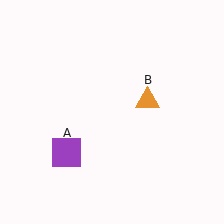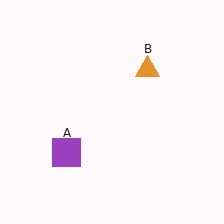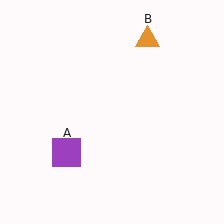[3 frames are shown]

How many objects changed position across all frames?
1 object changed position: orange triangle (object B).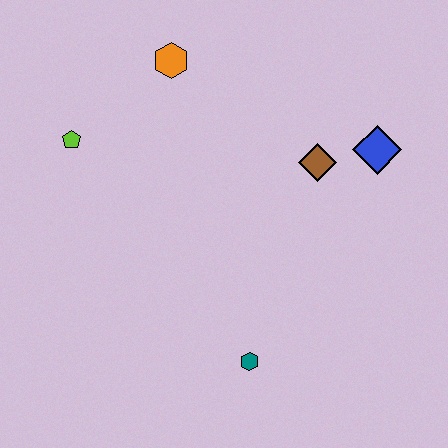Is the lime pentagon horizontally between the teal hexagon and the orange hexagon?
No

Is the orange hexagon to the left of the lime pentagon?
No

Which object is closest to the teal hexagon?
The brown diamond is closest to the teal hexagon.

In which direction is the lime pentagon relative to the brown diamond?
The lime pentagon is to the left of the brown diamond.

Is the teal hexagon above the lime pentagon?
No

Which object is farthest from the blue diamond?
The lime pentagon is farthest from the blue diamond.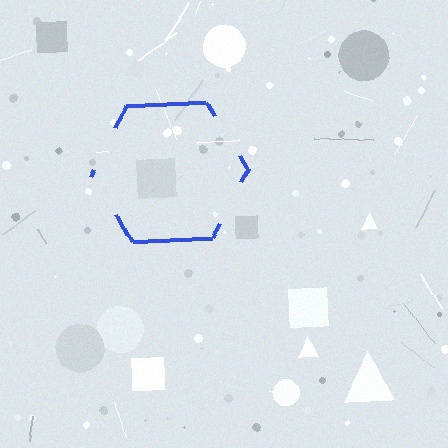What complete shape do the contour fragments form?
The contour fragments form a hexagon.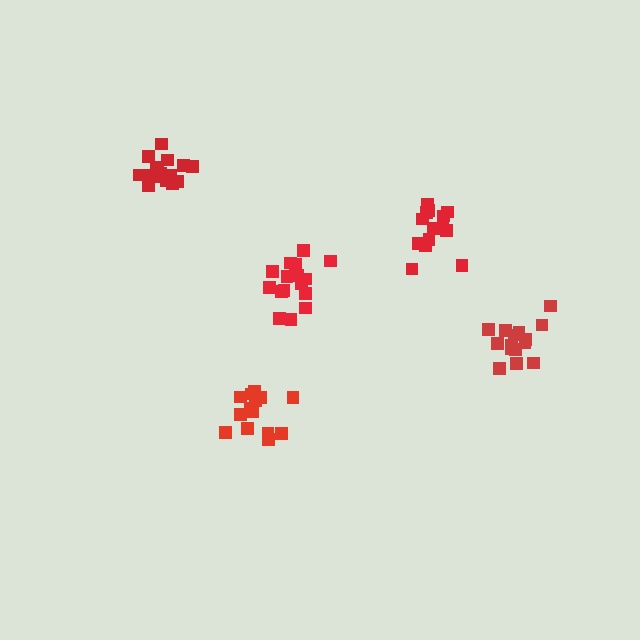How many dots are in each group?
Group 1: 14 dots, Group 2: 14 dots, Group 3: 17 dots, Group 4: 15 dots, Group 5: 16 dots (76 total).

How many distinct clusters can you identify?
There are 5 distinct clusters.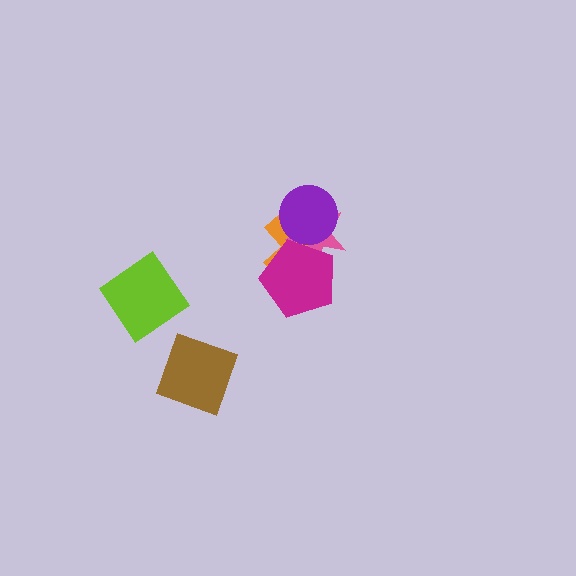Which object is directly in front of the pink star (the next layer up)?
The magenta pentagon is directly in front of the pink star.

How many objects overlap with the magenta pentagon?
2 objects overlap with the magenta pentagon.